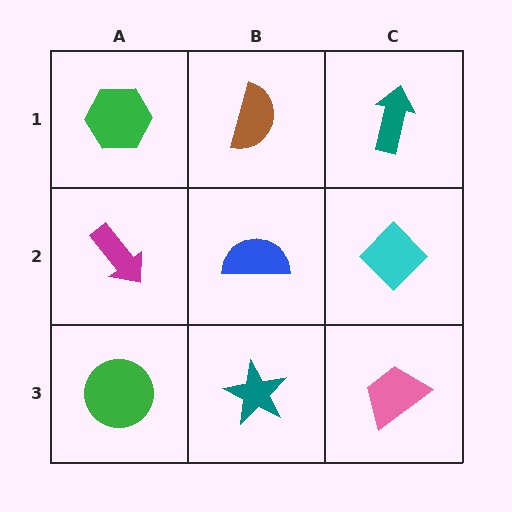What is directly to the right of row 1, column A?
A brown semicircle.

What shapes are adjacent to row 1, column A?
A magenta arrow (row 2, column A), a brown semicircle (row 1, column B).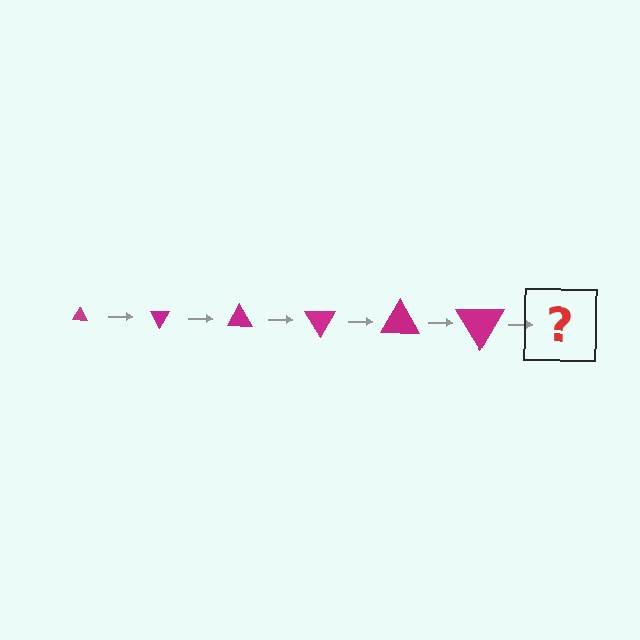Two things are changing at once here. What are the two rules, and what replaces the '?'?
The two rules are that the triangle grows larger each step and it rotates 60 degrees each step. The '?' should be a triangle, larger than the previous one and rotated 360 degrees from the start.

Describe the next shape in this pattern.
It should be a triangle, larger than the previous one and rotated 360 degrees from the start.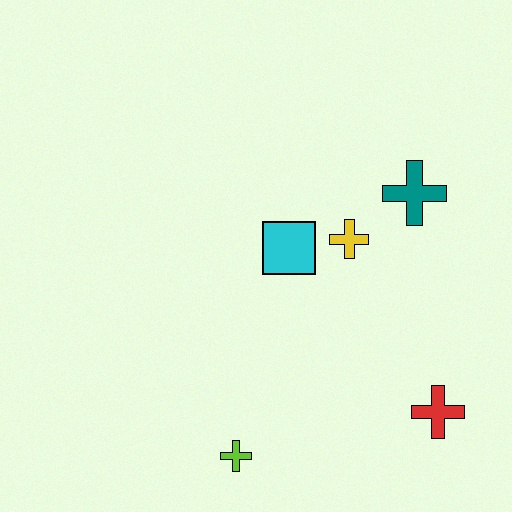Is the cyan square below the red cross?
No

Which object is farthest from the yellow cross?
The lime cross is farthest from the yellow cross.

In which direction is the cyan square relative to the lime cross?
The cyan square is above the lime cross.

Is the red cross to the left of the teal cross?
No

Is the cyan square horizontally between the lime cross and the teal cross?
Yes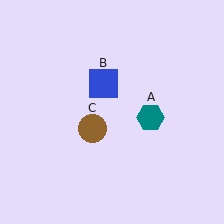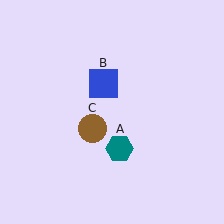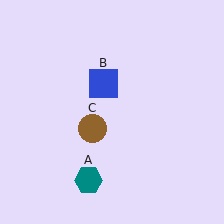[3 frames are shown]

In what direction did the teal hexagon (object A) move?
The teal hexagon (object A) moved down and to the left.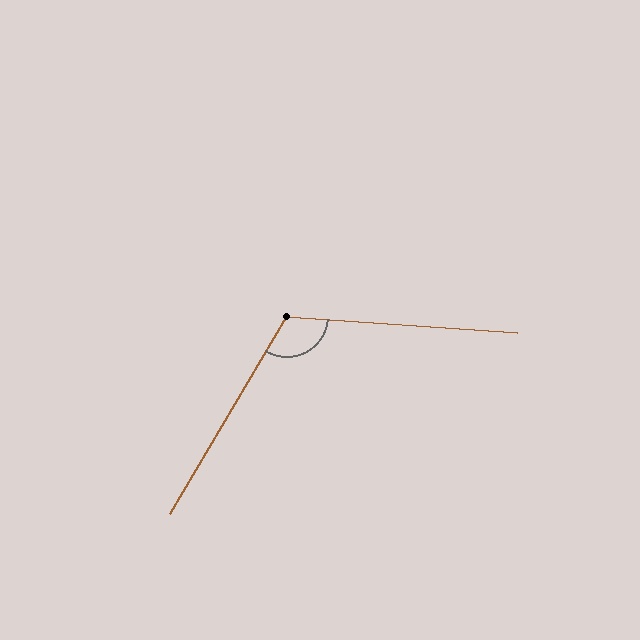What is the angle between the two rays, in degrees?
Approximately 117 degrees.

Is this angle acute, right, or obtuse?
It is obtuse.